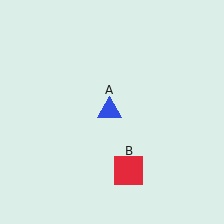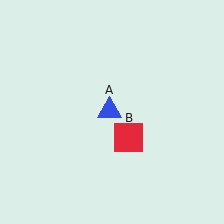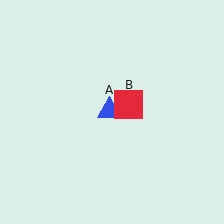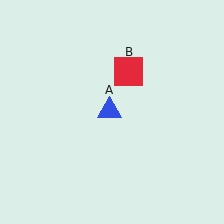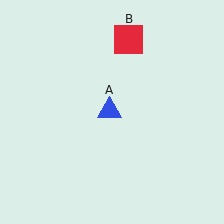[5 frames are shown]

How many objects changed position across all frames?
1 object changed position: red square (object B).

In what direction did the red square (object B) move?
The red square (object B) moved up.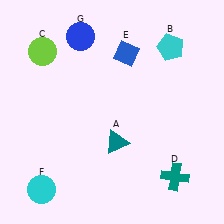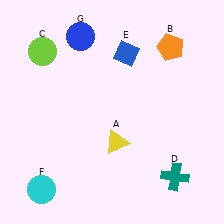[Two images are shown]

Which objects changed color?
A changed from teal to yellow. B changed from cyan to orange.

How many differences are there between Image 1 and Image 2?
There are 2 differences between the two images.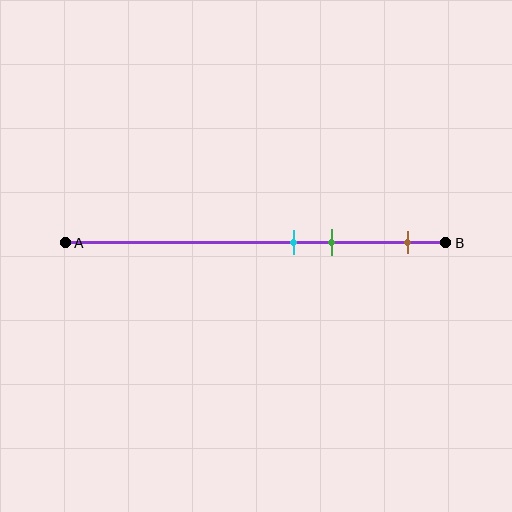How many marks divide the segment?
There are 3 marks dividing the segment.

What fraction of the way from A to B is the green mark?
The green mark is approximately 70% (0.7) of the way from A to B.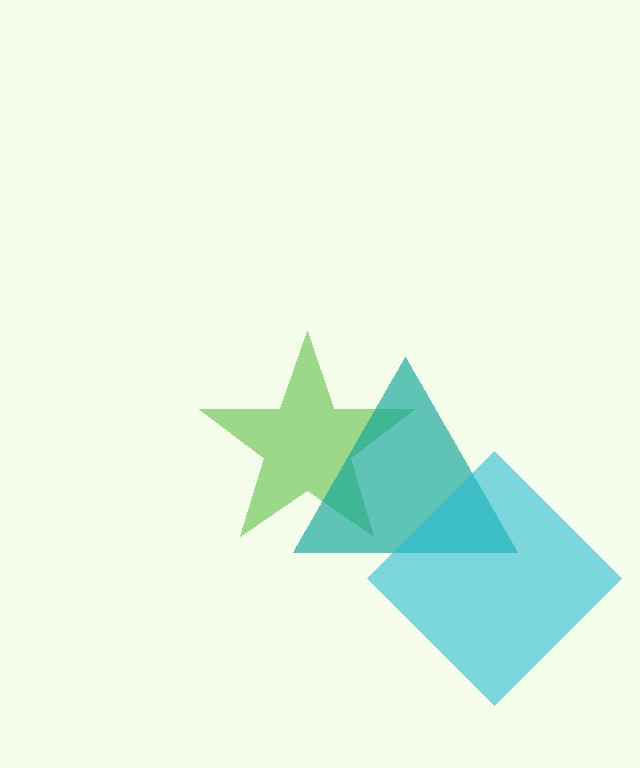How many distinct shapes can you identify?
There are 3 distinct shapes: a lime star, a teal triangle, a cyan diamond.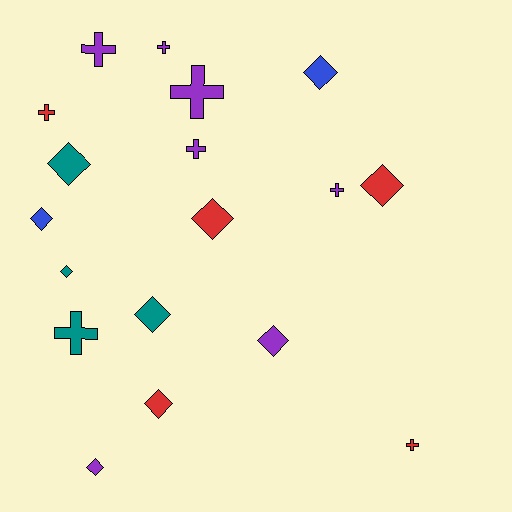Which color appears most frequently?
Purple, with 7 objects.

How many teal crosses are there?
There is 1 teal cross.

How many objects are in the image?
There are 18 objects.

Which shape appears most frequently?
Diamond, with 10 objects.